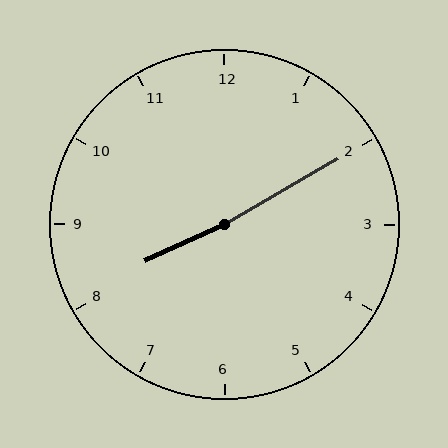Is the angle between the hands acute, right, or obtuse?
It is obtuse.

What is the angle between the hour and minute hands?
Approximately 175 degrees.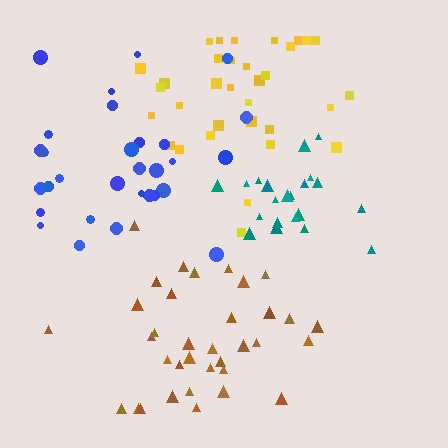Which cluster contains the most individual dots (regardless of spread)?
Brown (35).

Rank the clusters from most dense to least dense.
teal, brown, yellow, blue.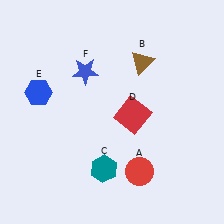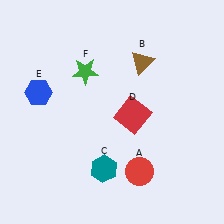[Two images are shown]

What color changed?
The star (F) changed from blue in Image 1 to green in Image 2.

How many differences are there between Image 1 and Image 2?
There is 1 difference between the two images.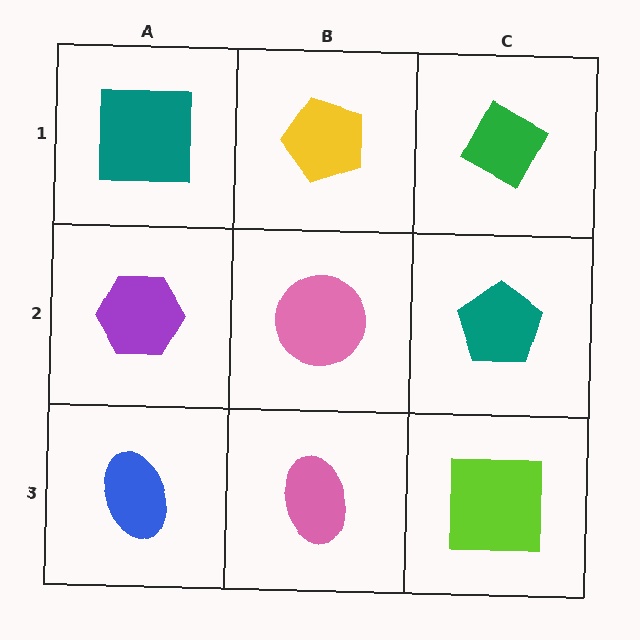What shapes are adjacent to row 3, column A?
A purple hexagon (row 2, column A), a pink ellipse (row 3, column B).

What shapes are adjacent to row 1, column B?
A pink circle (row 2, column B), a teal square (row 1, column A), a green diamond (row 1, column C).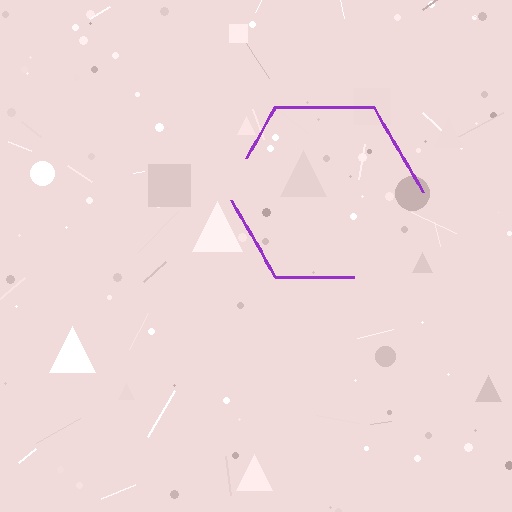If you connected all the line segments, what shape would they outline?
They would outline a hexagon.